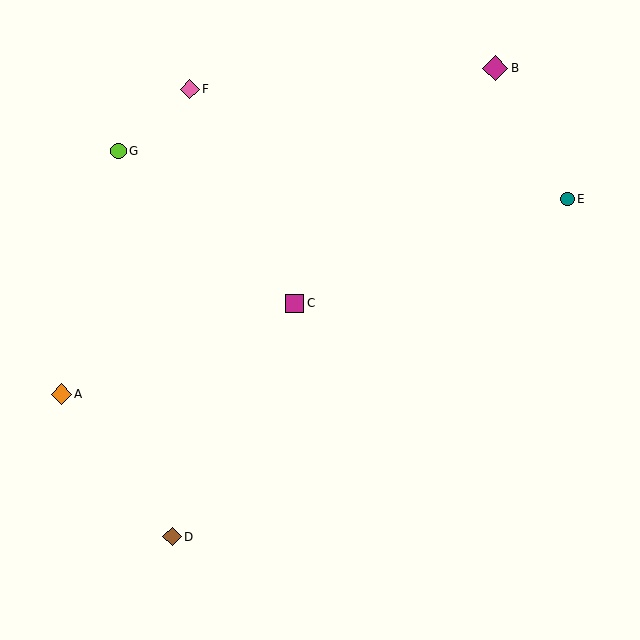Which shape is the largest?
The magenta diamond (labeled B) is the largest.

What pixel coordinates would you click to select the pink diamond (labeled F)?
Click at (190, 89) to select the pink diamond F.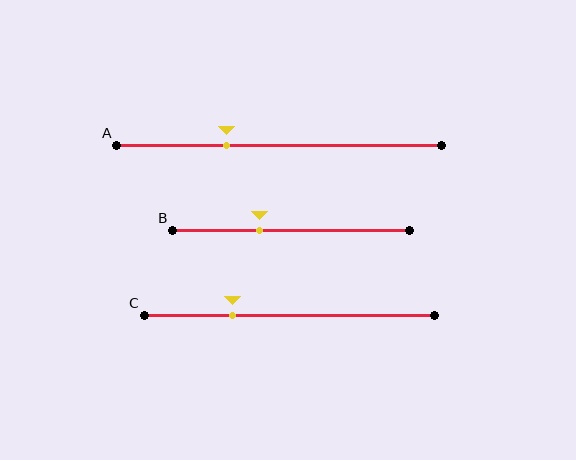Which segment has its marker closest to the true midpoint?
Segment B has its marker closest to the true midpoint.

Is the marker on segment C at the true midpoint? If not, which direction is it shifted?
No, the marker on segment C is shifted to the left by about 20% of the segment length.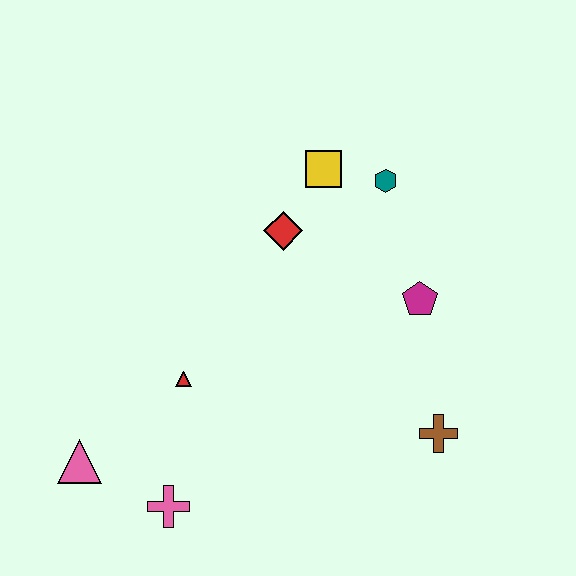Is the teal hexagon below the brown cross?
No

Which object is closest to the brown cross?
The magenta pentagon is closest to the brown cross.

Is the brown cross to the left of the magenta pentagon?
No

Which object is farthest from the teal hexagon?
The pink triangle is farthest from the teal hexagon.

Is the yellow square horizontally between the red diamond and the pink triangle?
No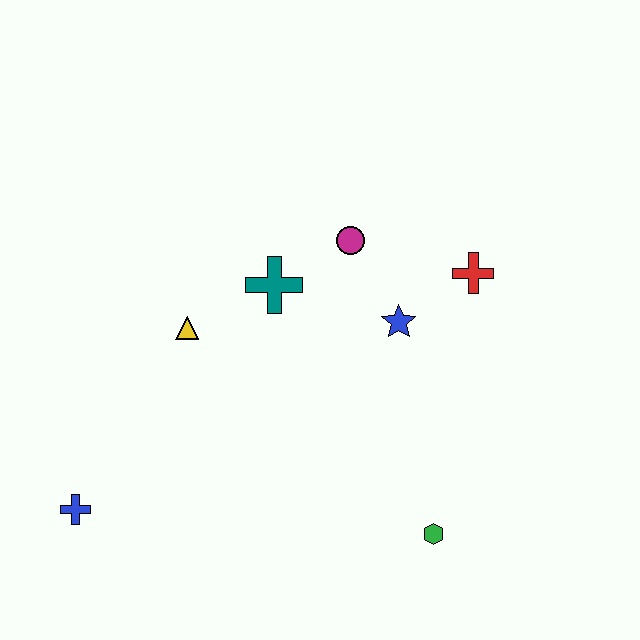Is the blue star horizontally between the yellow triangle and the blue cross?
No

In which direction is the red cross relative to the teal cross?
The red cross is to the right of the teal cross.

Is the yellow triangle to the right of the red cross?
No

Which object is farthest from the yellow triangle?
The green hexagon is farthest from the yellow triangle.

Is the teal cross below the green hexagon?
No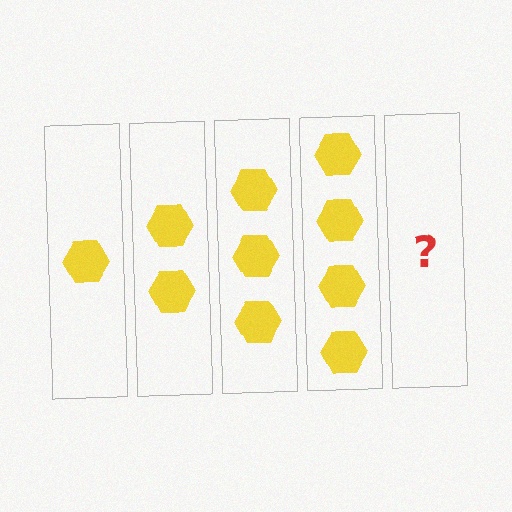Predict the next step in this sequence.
The next step is 5 hexagons.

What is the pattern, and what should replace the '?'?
The pattern is that each step adds one more hexagon. The '?' should be 5 hexagons.